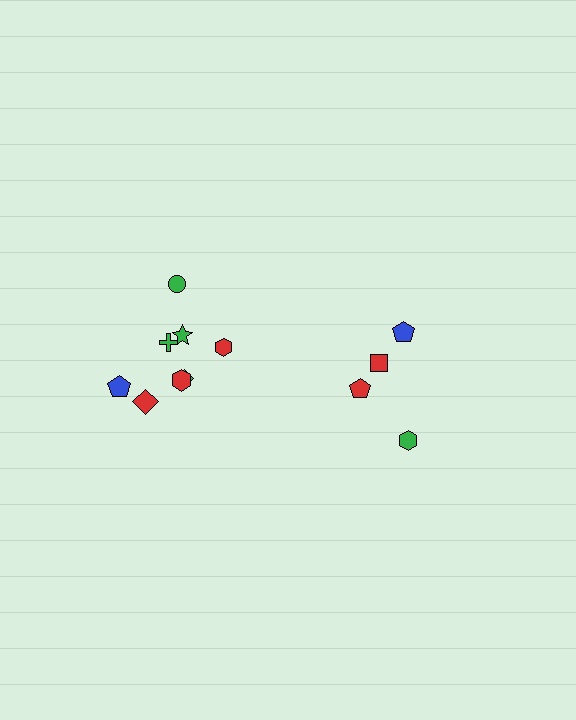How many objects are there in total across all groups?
There are 12 objects.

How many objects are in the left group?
There are 8 objects.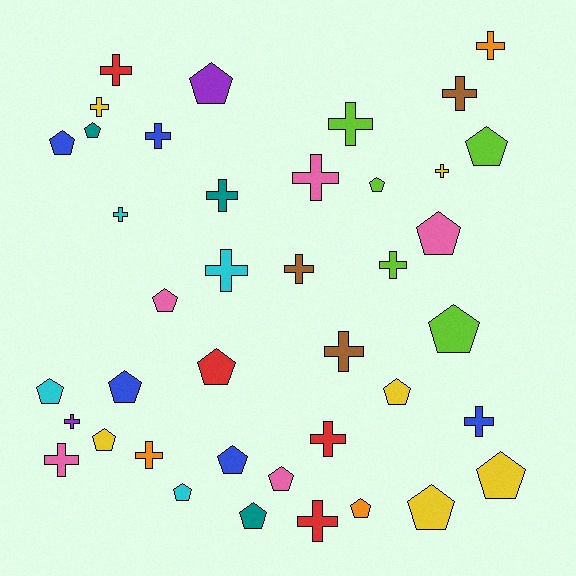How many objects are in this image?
There are 40 objects.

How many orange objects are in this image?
There are 3 orange objects.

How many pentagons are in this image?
There are 20 pentagons.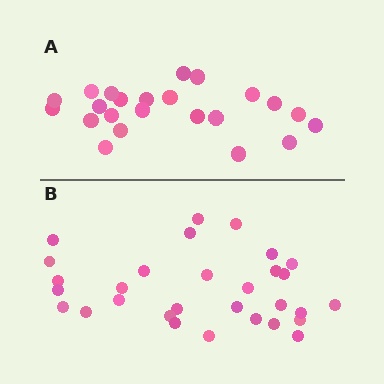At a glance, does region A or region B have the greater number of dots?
Region B (the bottom region) has more dots.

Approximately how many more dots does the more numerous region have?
Region B has roughly 8 or so more dots than region A.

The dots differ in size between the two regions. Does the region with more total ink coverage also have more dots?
No. Region A has more total ink coverage because its dots are larger, but region B actually contains more individual dots. Total area can be misleading — the number of items is what matters here.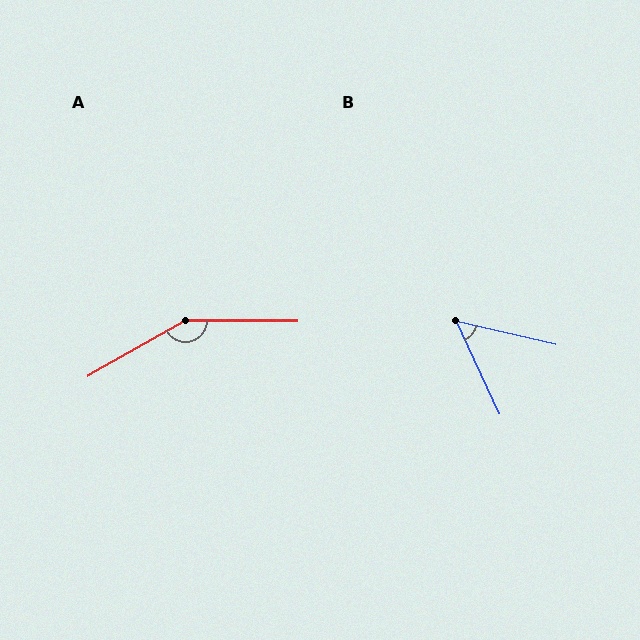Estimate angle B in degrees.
Approximately 52 degrees.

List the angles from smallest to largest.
B (52°), A (150°).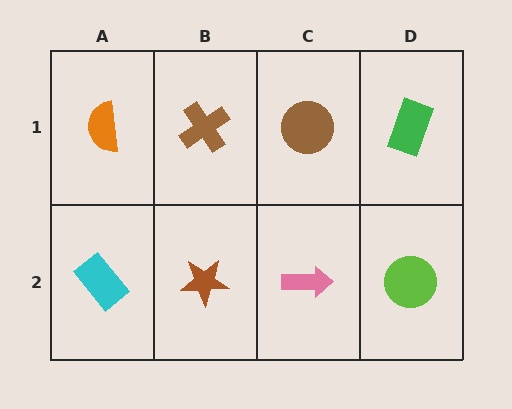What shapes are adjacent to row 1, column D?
A lime circle (row 2, column D), a brown circle (row 1, column C).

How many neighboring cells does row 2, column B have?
3.